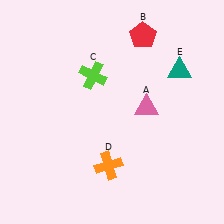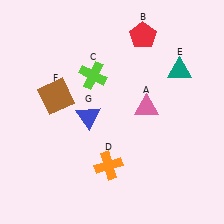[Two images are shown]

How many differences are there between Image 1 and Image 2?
There are 2 differences between the two images.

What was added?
A brown square (F), a blue triangle (G) were added in Image 2.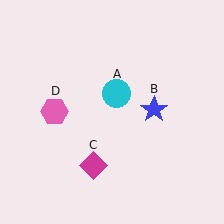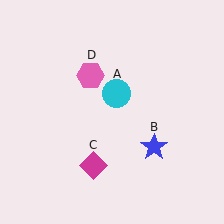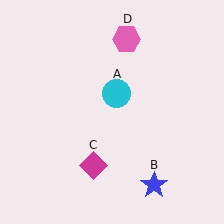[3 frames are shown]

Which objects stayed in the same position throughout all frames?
Cyan circle (object A) and magenta diamond (object C) remained stationary.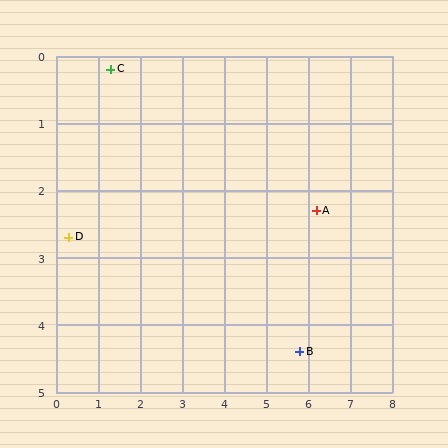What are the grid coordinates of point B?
Point B is at approximately (5.8, 4.4).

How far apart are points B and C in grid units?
Points B and C are about 6.2 grid units apart.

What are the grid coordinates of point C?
Point C is at approximately (1.3, 0.2).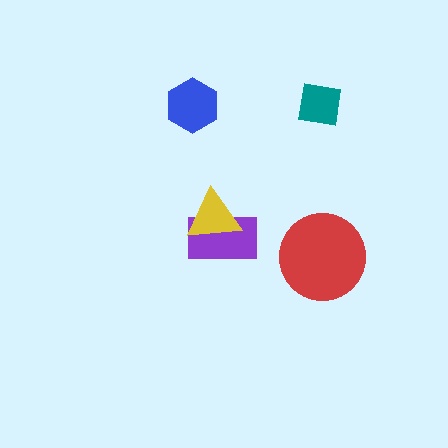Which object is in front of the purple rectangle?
The yellow triangle is in front of the purple rectangle.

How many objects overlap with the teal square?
0 objects overlap with the teal square.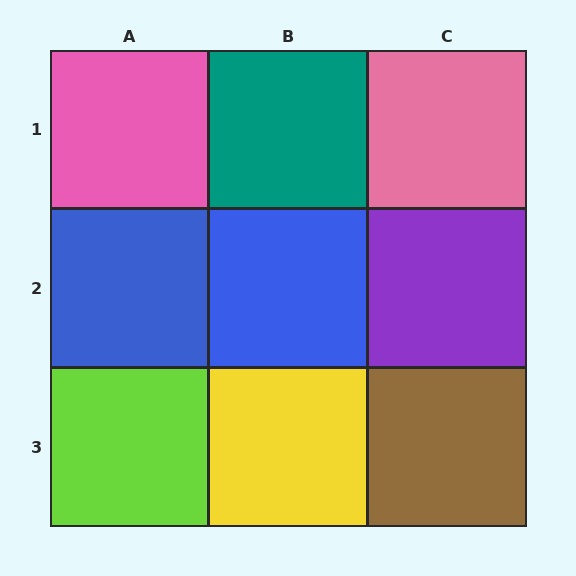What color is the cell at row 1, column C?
Pink.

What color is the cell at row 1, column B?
Teal.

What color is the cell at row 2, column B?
Blue.